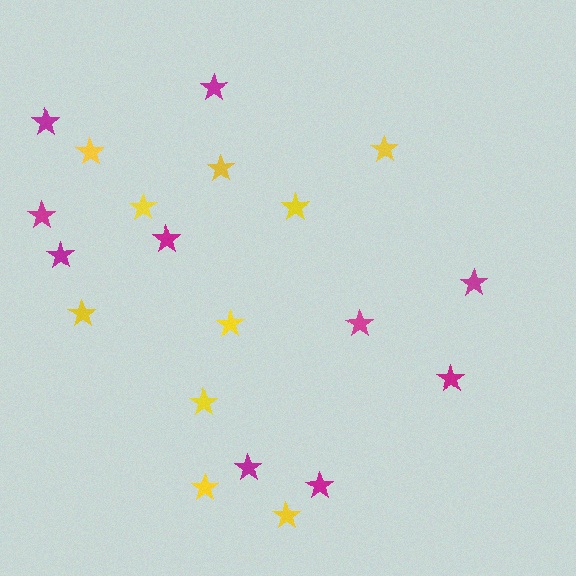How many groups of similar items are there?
There are 2 groups: one group of yellow stars (10) and one group of magenta stars (10).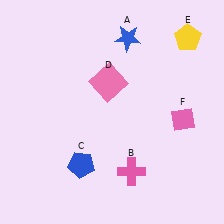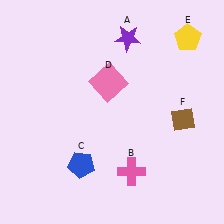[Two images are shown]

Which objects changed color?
A changed from blue to purple. F changed from pink to brown.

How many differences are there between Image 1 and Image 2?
There are 2 differences between the two images.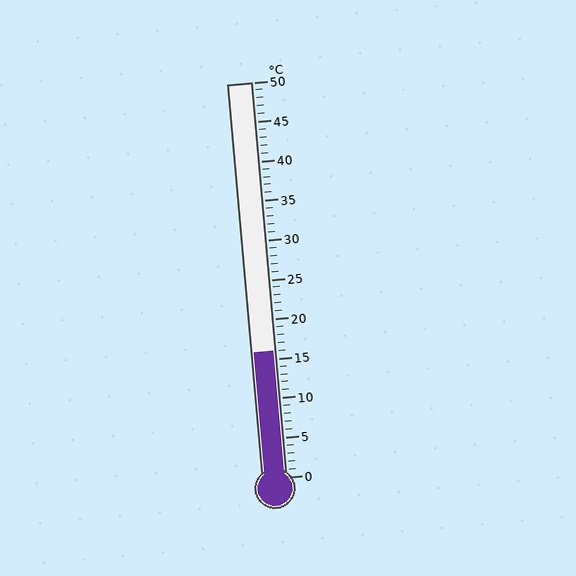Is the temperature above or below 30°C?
The temperature is below 30°C.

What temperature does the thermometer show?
The thermometer shows approximately 16°C.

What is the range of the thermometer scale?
The thermometer scale ranges from 0°C to 50°C.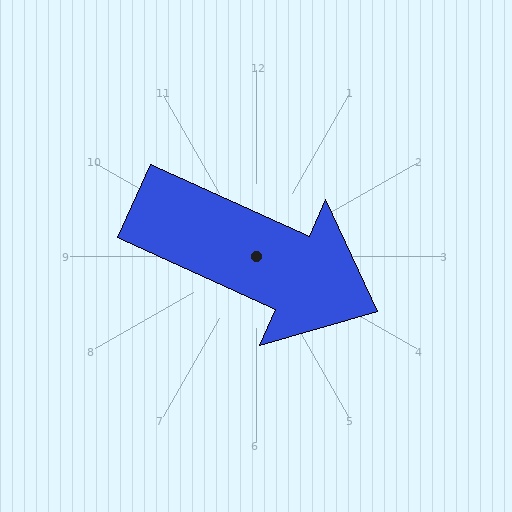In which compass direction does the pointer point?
Southeast.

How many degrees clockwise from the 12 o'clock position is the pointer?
Approximately 114 degrees.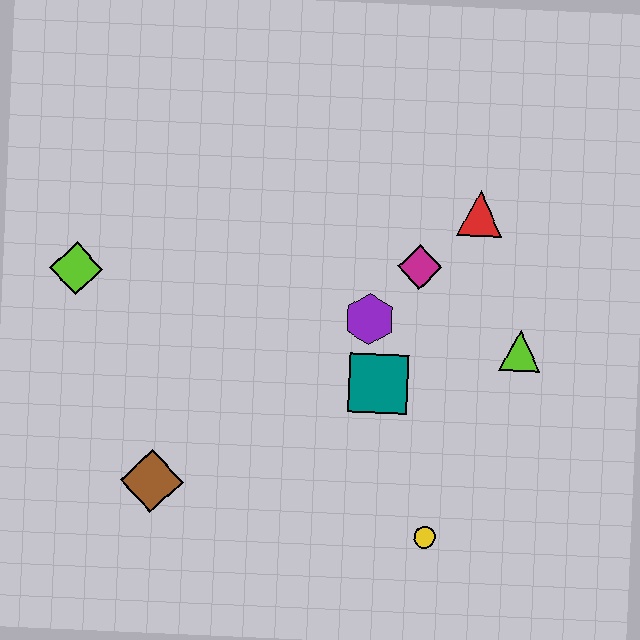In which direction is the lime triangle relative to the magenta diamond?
The lime triangle is to the right of the magenta diamond.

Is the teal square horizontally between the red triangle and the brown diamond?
Yes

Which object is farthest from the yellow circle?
The lime diamond is farthest from the yellow circle.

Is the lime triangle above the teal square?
Yes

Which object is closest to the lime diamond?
The brown diamond is closest to the lime diamond.